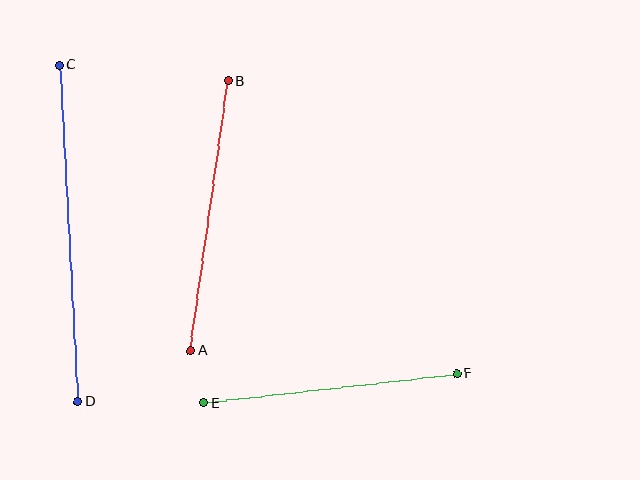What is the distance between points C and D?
The distance is approximately 337 pixels.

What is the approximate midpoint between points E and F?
The midpoint is at approximately (331, 388) pixels.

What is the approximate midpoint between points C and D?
The midpoint is at approximately (69, 233) pixels.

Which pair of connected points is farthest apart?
Points C and D are farthest apart.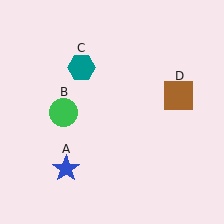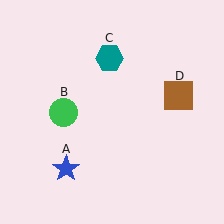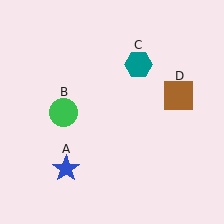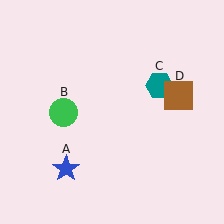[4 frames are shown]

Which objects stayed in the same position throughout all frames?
Blue star (object A) and green circle (object B) and brown square (object D) remained stationary.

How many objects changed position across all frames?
1 object changed position: teal hexagon (object C).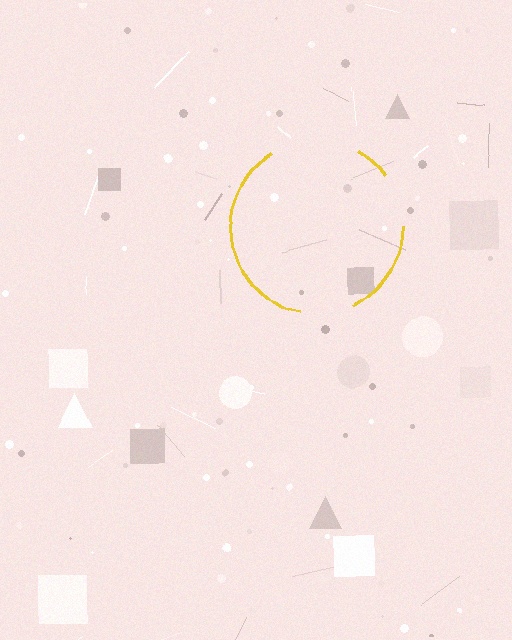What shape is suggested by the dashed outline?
The dashed outline suggests a circle.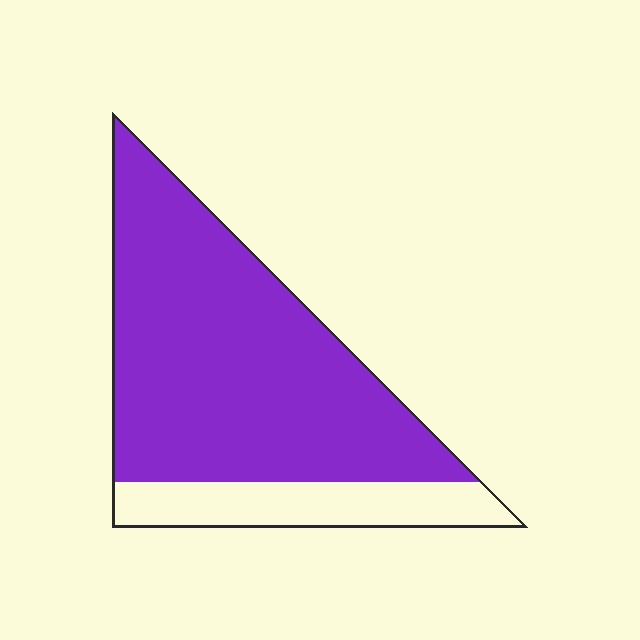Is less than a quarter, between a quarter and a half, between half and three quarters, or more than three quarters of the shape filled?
More than three quarters.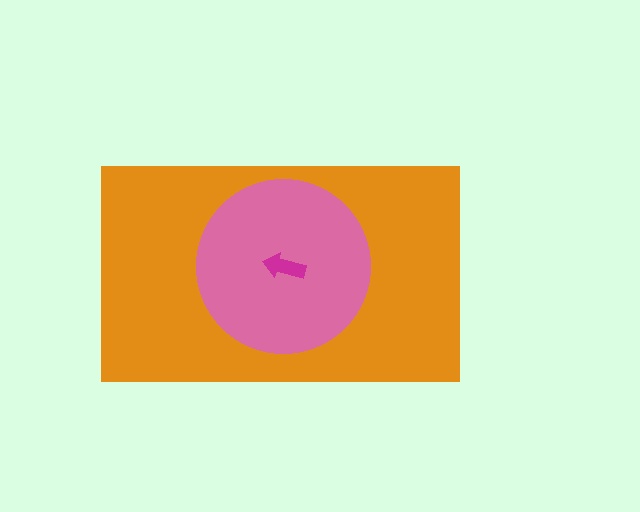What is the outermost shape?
The orange rectangle.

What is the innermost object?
The magenta arrow.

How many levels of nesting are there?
3.